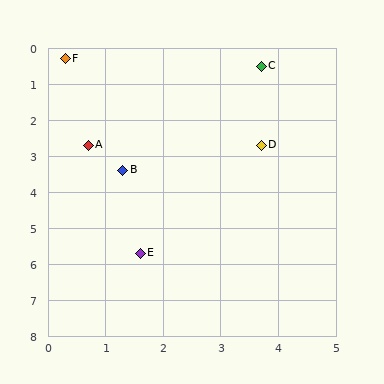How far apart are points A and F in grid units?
Points A and F are about 2.4 grid units apart.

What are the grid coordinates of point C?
Point C is at approximately (3.7, 0.5).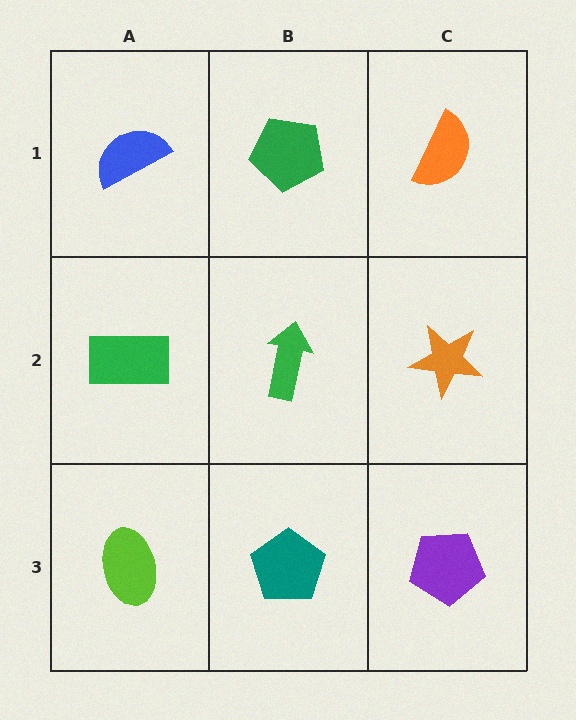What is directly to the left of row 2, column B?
A green rectangle.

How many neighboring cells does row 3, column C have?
2.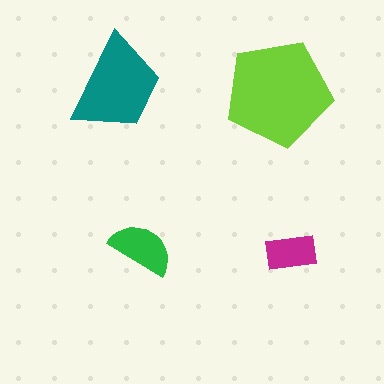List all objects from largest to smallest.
The lime pentagon, the teal trapezoid, the green semicircle, the magenta rectangle.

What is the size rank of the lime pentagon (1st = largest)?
1st.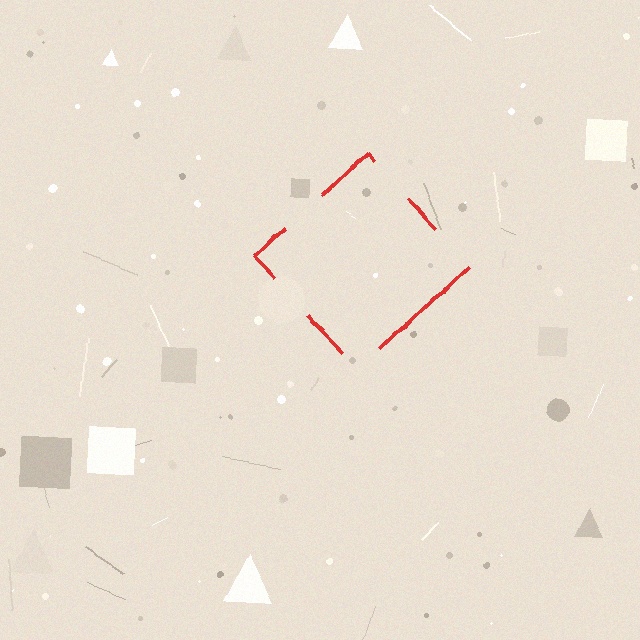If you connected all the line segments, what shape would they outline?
They would outline a diamond.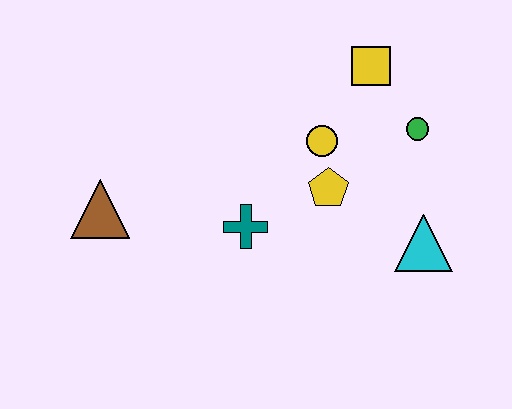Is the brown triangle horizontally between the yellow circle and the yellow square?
No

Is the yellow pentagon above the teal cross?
Yes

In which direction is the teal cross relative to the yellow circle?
The teal cross is below the yellow circle.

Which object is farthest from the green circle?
The brown triangle is farthest from the green circle.